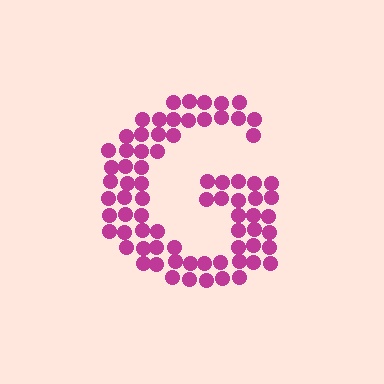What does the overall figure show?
The overall figure shows the letter G.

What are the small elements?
The small elements are circles.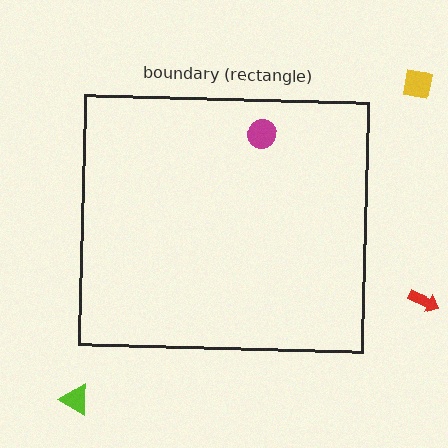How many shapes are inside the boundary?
1 inside, 3 outside.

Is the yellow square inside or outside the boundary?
Outside.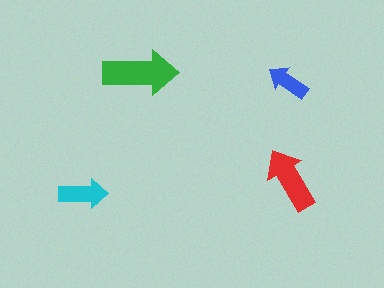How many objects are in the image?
There are 4 objects in the image.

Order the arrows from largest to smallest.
the green one, the red one, the cyan one, the blue one.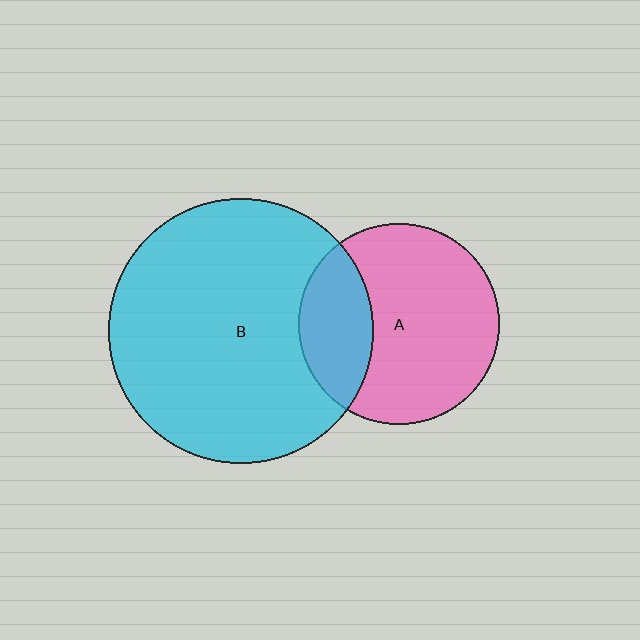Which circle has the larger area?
Circle B (cyan).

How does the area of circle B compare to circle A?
Approximately 1.7 times.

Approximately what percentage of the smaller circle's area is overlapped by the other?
Approximately 30%.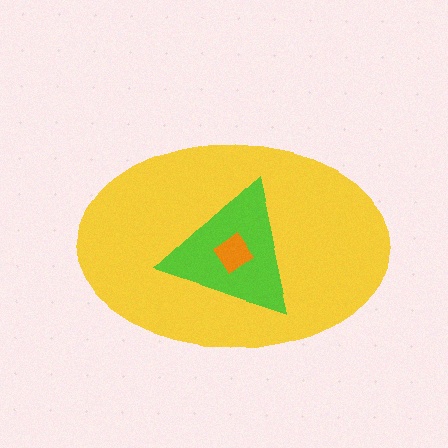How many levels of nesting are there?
3.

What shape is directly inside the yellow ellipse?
The lime triangle.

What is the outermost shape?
The yellow ellipse.